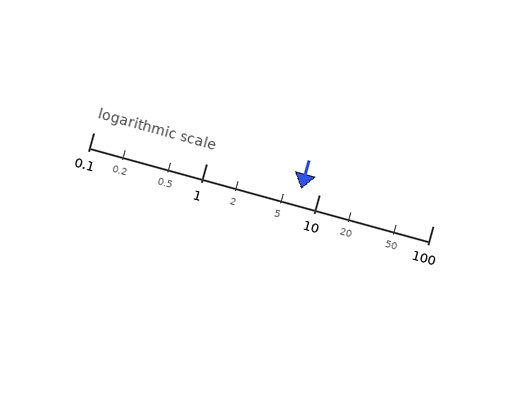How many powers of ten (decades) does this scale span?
The scale spans 3 decades, from 0.1 to 100.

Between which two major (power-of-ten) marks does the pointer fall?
The pointer is between 1 and 10.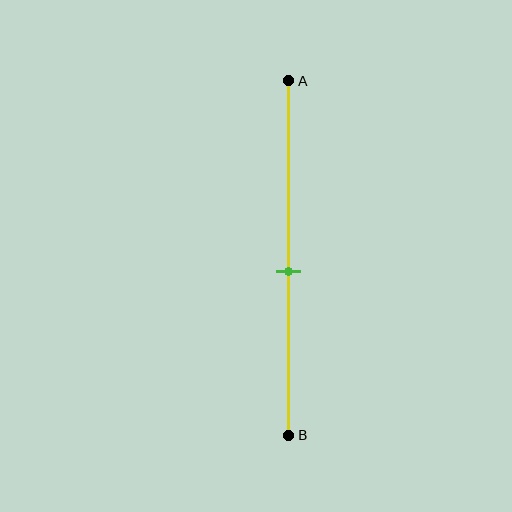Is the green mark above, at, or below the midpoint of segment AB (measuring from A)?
The green mark is below the midpoint of segment AB.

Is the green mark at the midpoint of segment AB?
No, the mark is at about 55% from A, not at the 50% midpoint.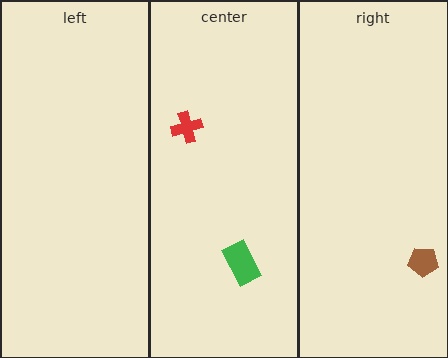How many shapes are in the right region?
1.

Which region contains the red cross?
The center region.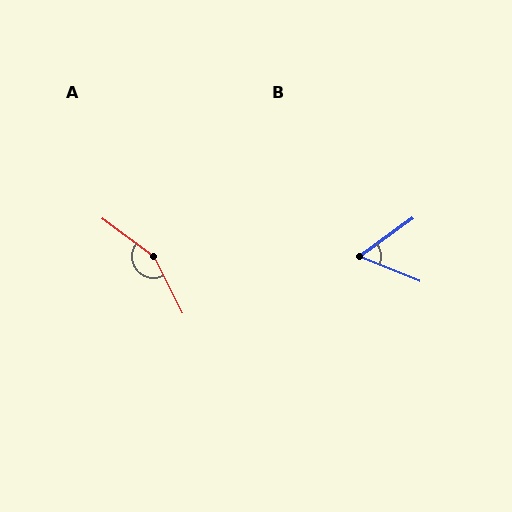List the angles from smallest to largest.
B (57°), A (153°).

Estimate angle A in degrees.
Approximately 153 degrees.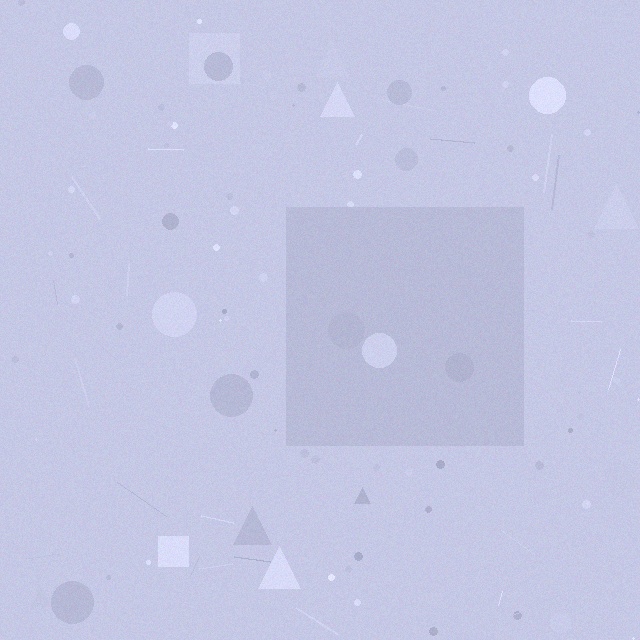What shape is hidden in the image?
A square is hidden in the image.